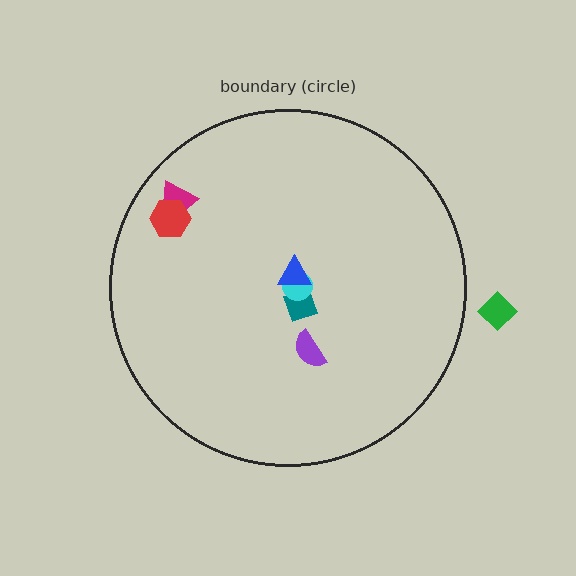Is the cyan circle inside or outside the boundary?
Inside.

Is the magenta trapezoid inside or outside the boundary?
Inside.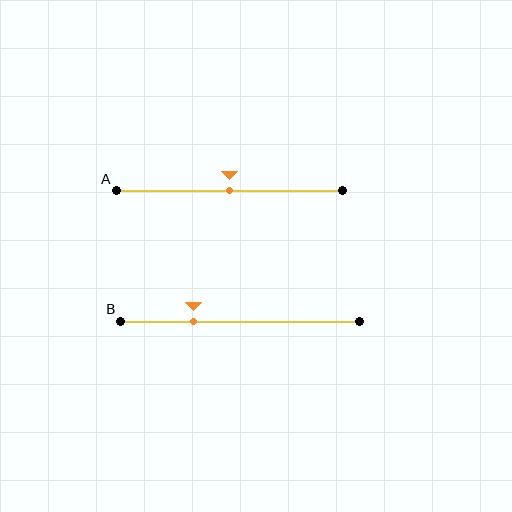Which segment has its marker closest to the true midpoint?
Segment A has its marker closest to the true midpoint.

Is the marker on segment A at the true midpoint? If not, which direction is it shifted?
Yes, the marker on segment A is at the true midpoint.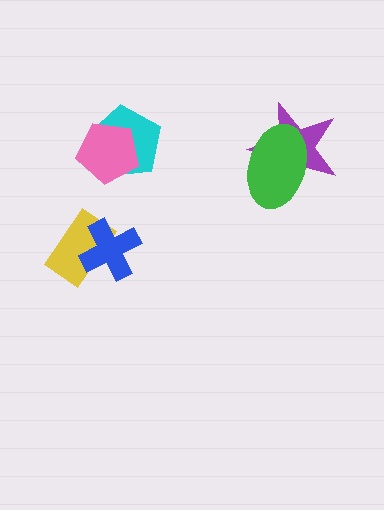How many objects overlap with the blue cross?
1 object overlaps with the blue cross.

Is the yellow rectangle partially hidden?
Yes, it is partially covered by another shape.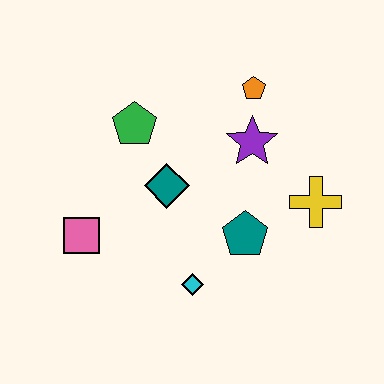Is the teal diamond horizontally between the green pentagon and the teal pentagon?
Yes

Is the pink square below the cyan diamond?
No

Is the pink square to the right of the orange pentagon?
No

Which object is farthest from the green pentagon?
The yellow cross is farthest from the green pentagon.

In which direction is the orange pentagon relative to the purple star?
The orange pentagon is above the purple star.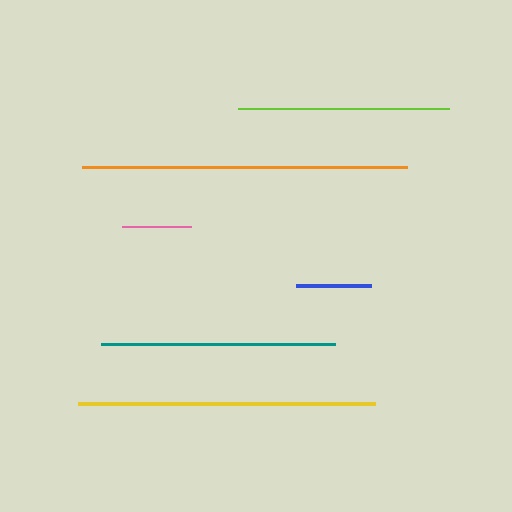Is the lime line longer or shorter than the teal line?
The teal line is longer than the lime line.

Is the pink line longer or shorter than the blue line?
The blue line is longer than the pink line.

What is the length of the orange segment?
The orange segment is approximately 324 pixels long.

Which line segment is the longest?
The orange line is the longest at approximately 324 pixels.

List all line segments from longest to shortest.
From longest to shortest: orange, yellow, teal, lime, blue, pink.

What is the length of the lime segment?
The lime segment is approximately 211 pixels long.